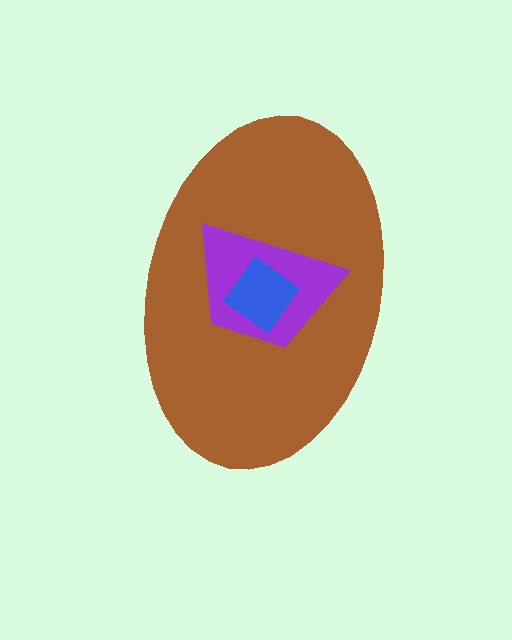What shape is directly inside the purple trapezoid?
The blue diamond.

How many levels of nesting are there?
3.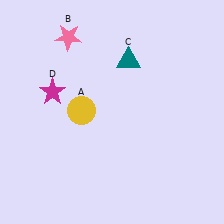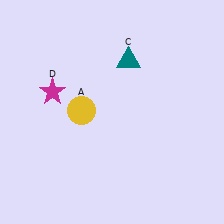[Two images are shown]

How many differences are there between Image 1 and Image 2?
There is 1 difference between the two images.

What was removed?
The pink star (B) was removed in Image 2.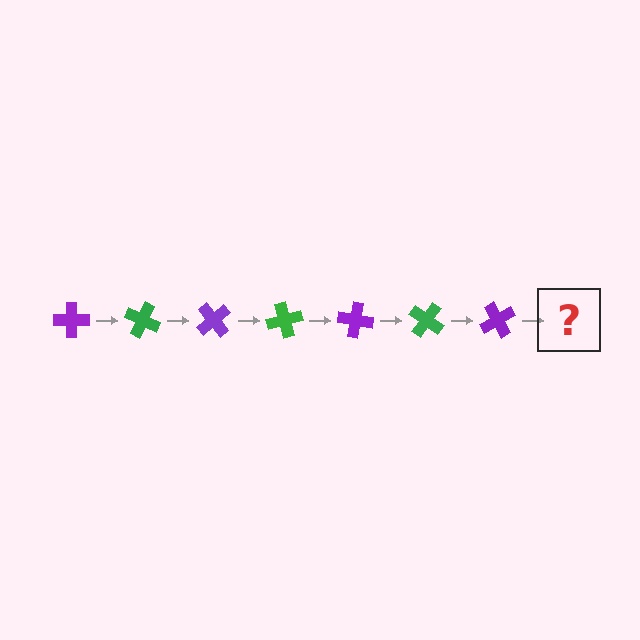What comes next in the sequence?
The next element should be a green cross, rotated 175 degrees from the start.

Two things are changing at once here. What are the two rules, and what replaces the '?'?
The two rules are that it rotates 25 degrees each step and the color cycles through purple and green. The '?' should be a green cross, rotated 175 degrees from the start.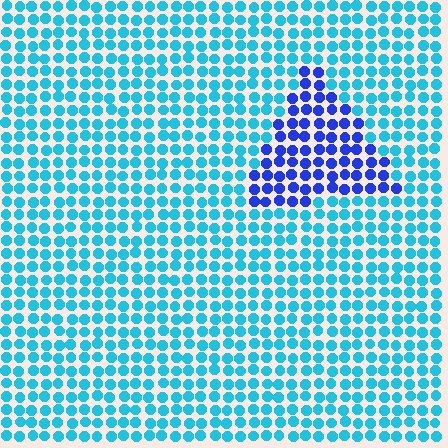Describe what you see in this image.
The image is filled with small cyan elements in a uniform arrangement. A triangle-shaped region is visible where the elements are tinted to a slightly different hue, forming a subtle color boundary.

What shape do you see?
I see a triangle.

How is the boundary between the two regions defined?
The boundary is defined purely by a slight shift in hue (about 44 degrees). Spacing, size, and orientation are identical on both sides.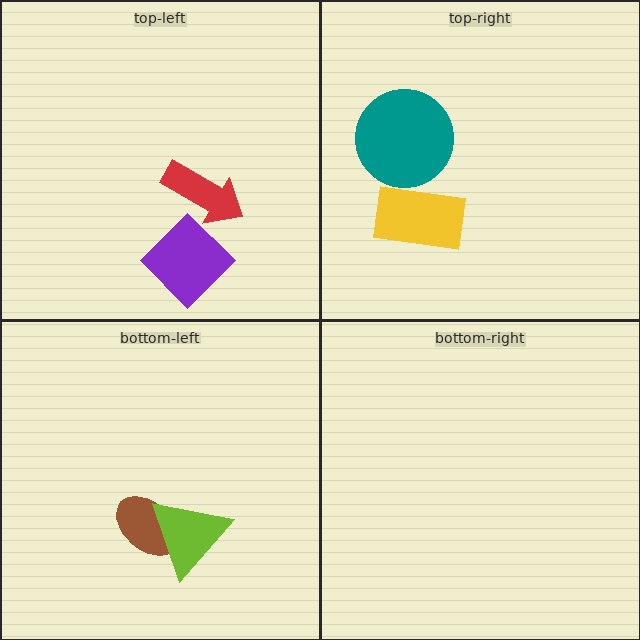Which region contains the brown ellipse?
The bottom-left region.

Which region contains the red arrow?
The top-left region.